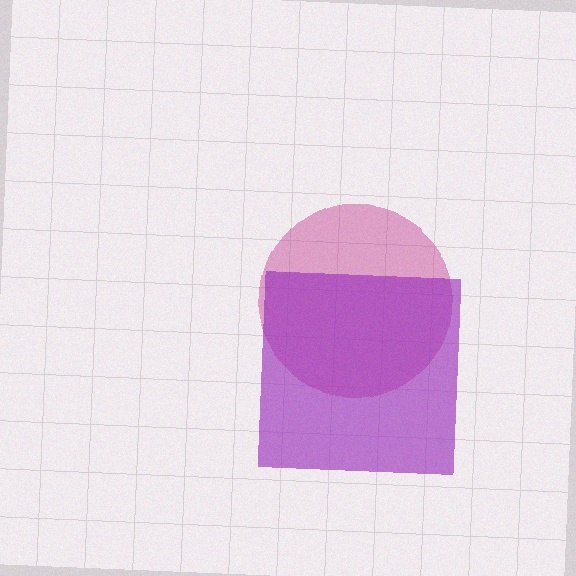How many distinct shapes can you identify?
There are 2 distinct shapes: a magenta circle, a purple square.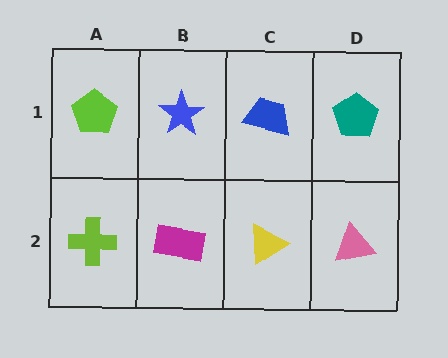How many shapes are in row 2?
4 shapes.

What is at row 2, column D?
A pink triangle.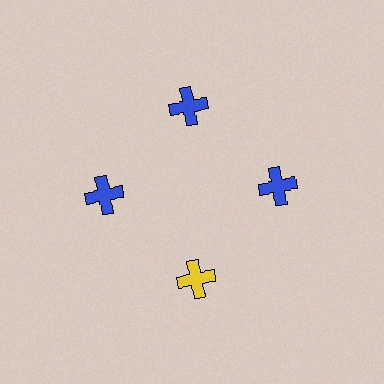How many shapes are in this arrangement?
There are 4 shapes arranged in a ring pattern.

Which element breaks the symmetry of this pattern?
The yellow cross at roughly the 6 o'clock position breaks the symmetry. All other shapes are blue crosses.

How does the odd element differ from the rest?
It has a different color: yellow instead of blue.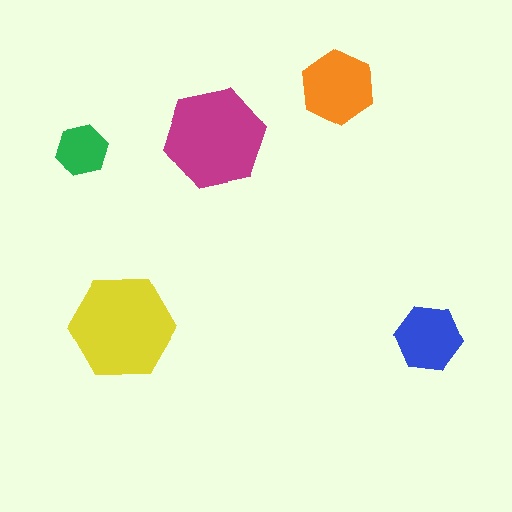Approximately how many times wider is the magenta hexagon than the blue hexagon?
About 1.5 times wider.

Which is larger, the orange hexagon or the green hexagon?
The orange one.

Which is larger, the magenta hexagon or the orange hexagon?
The magenta one.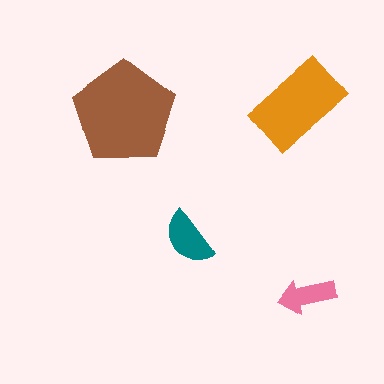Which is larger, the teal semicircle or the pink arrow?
The teal semicircle.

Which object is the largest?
The brown pentagon.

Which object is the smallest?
The pink arrow.